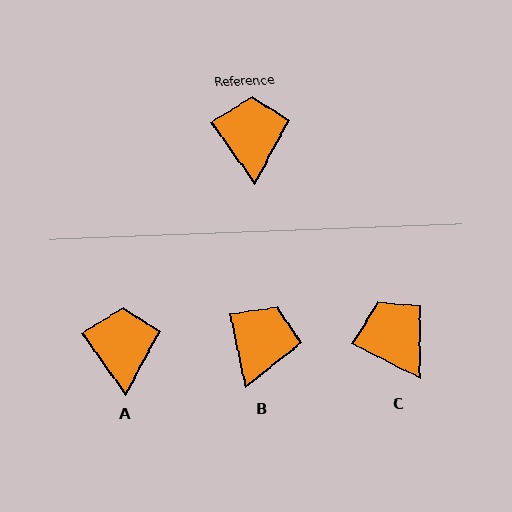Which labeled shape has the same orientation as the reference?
A.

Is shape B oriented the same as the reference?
No, it is off by about 23 degrees.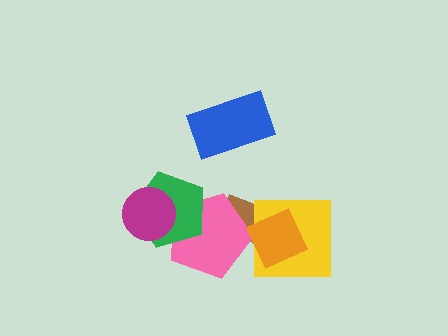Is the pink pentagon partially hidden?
Yes, it is partially covered by another shape.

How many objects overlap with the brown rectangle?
3 objects overlap with the brown rectangle.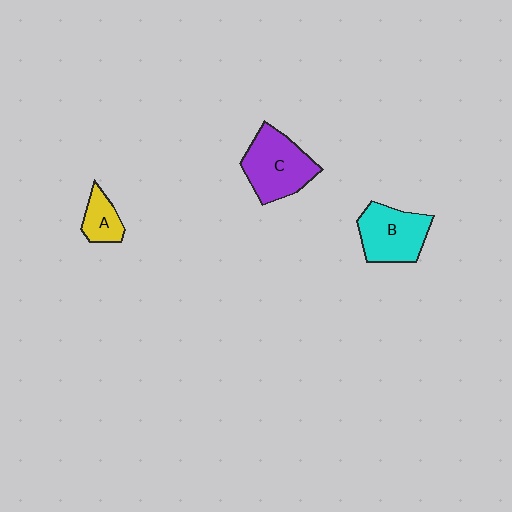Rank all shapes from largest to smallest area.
From largest to smallest: C (purple), B (cyan), A (yellow).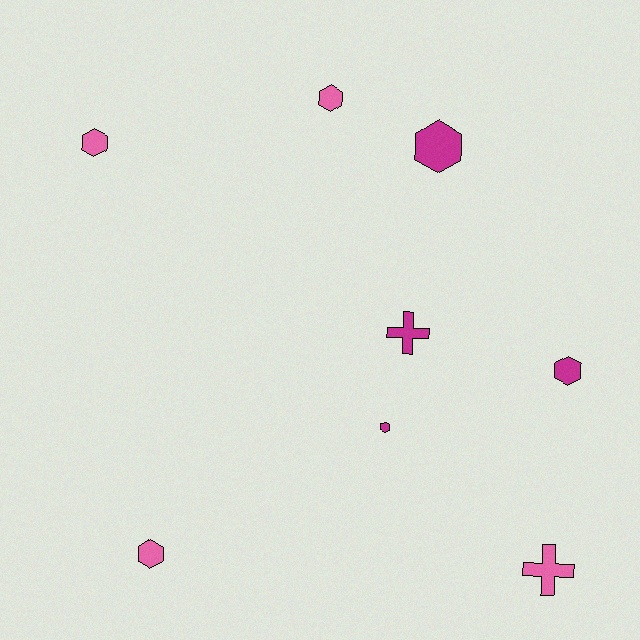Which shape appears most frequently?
Hexagon, with 6 objects.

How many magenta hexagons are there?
There are 3 magenta hexagons.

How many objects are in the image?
There are 8 objects.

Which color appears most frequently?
Pink, with 4 objects.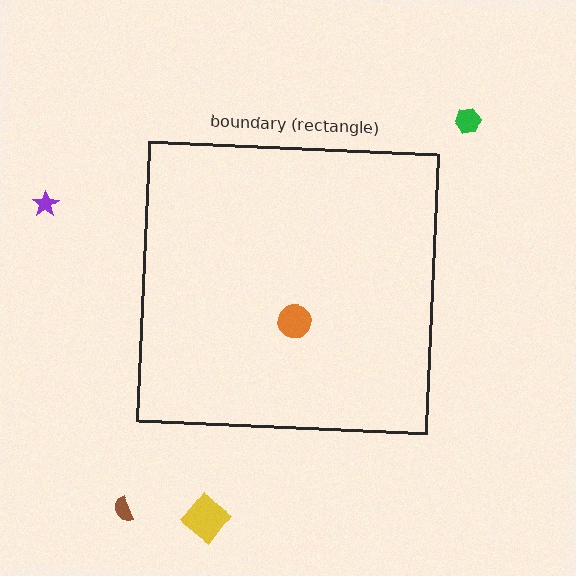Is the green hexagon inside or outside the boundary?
Outside.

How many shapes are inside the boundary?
1 inside, 4 outside.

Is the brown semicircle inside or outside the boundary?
Outside.